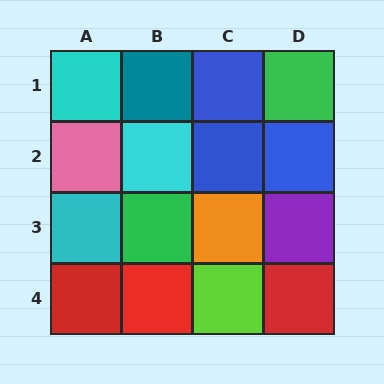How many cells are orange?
1 cell is orange.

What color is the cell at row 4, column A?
Red.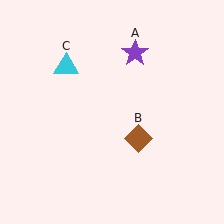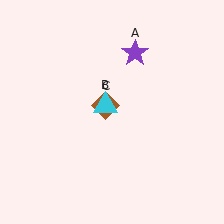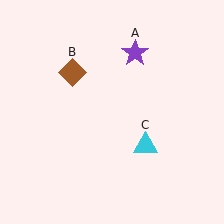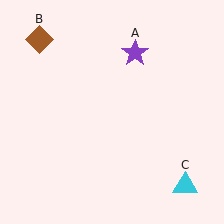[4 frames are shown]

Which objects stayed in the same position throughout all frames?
Purple star (object A) remained stationary.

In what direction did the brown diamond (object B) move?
The brown diamond (object B) moved up and to the left.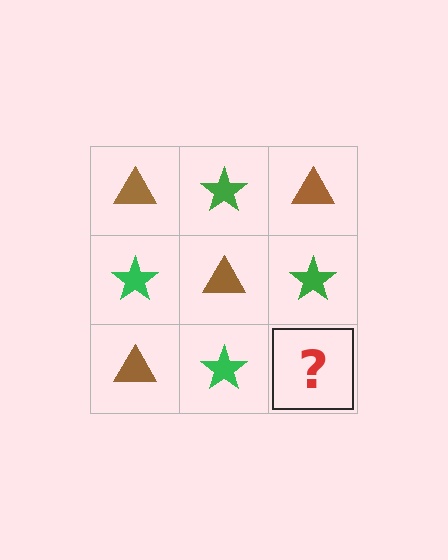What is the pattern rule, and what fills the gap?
The rule is that it alternates brown triangle and green star in a checkerboard pattern. The gap should be filled with a brown triangle.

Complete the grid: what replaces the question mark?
The question mark should be replaced with a brown triangle.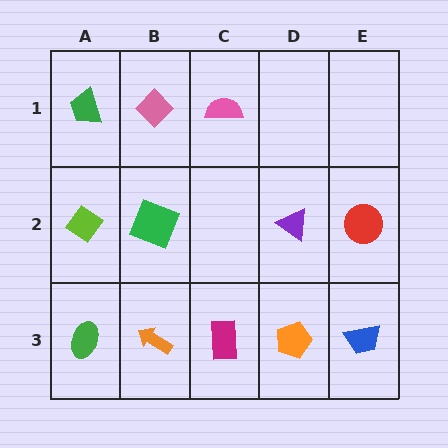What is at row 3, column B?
An orange arrow.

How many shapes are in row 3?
5 shapes.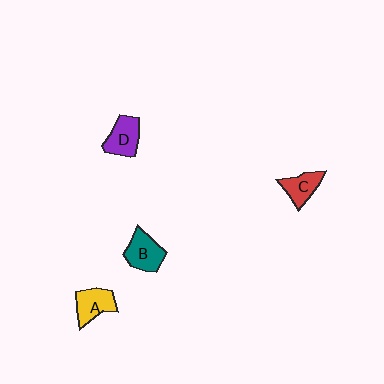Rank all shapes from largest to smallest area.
From largest to smallest: B (teal), D (purple), A (yellow), C (red).